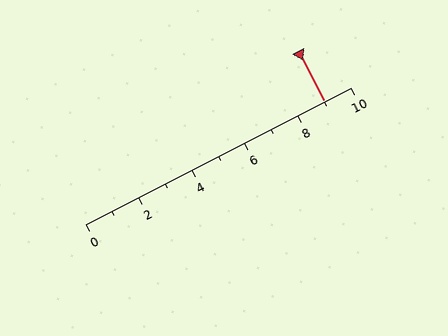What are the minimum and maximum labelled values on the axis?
The axis runs from 0 to 10.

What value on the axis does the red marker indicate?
The marker indicates approximately 9.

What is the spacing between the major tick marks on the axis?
The major ticks are spaced 2 apart.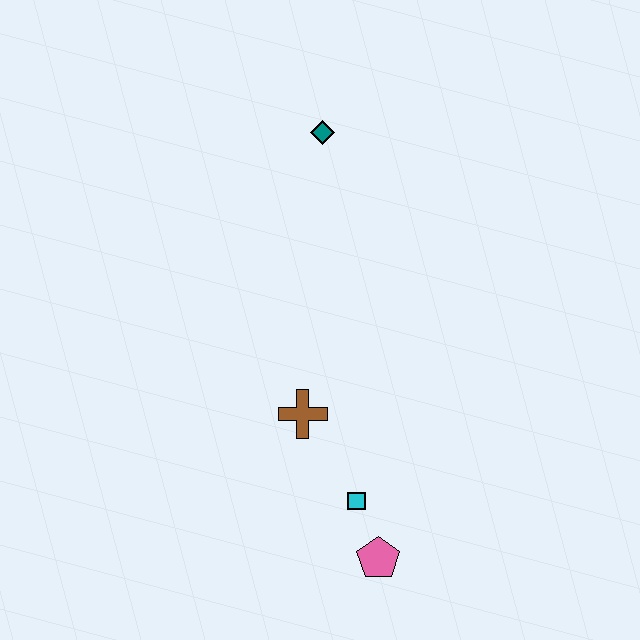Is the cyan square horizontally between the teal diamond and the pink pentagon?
Yes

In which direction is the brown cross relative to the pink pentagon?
The brown cross is above the pink pentagon.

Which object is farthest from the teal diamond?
The pink pentagon is farthest from the teal diamond.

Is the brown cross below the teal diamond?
Yes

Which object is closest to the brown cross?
The cyan square is closest to the brown cross.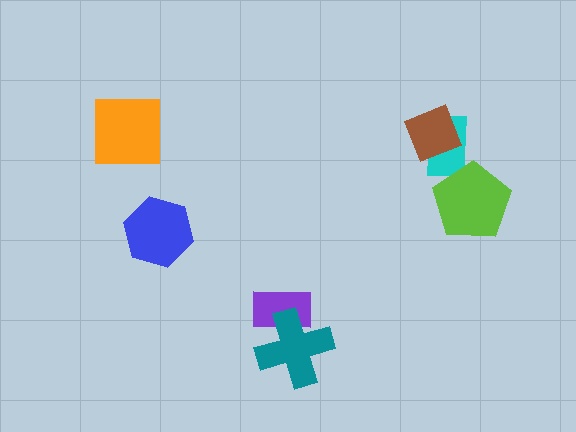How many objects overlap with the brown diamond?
1 object overlaps with the brown diamond.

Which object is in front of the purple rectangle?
The teal cross is in front of the purple rectangle.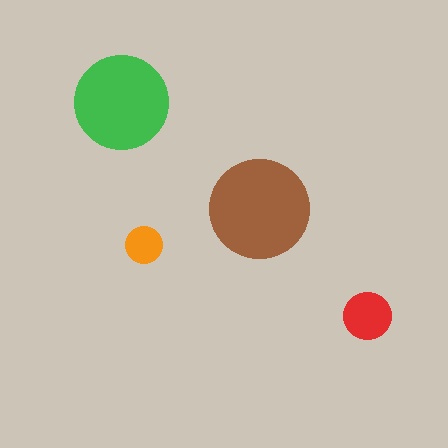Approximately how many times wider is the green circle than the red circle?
About 2 times wider.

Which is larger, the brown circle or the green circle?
The brown one.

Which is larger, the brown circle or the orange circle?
The brown one.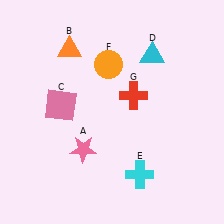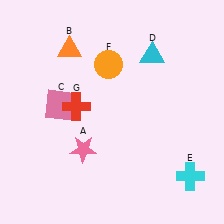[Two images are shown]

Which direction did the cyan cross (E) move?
The cyan cross (E) moved right.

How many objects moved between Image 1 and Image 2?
2 objects moved between the two images.